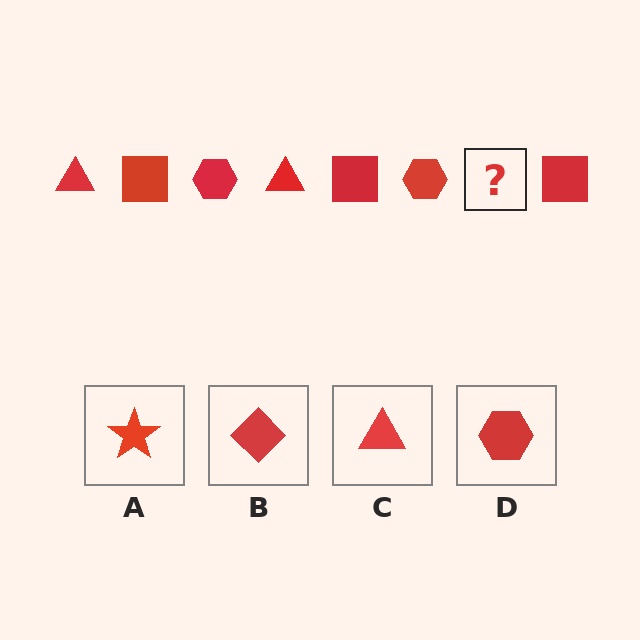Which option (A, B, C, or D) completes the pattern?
C.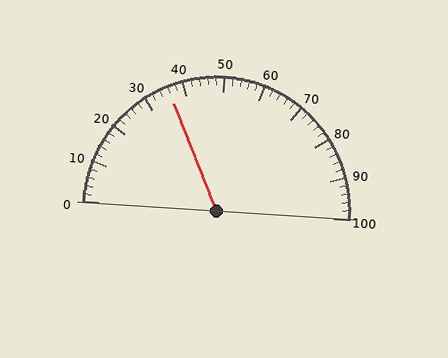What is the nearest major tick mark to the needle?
The nearest major tick mark is 40.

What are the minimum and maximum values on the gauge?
The gauge ranges from 0 to 100.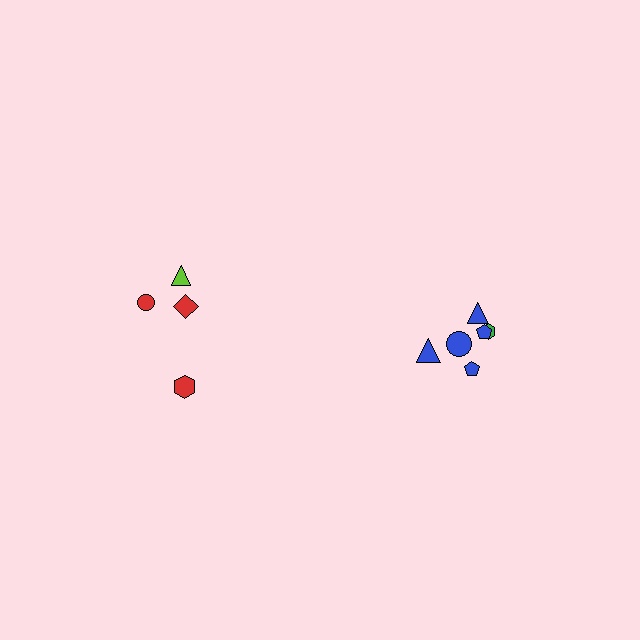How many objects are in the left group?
There are 4 objects.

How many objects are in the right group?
There are 6 objects.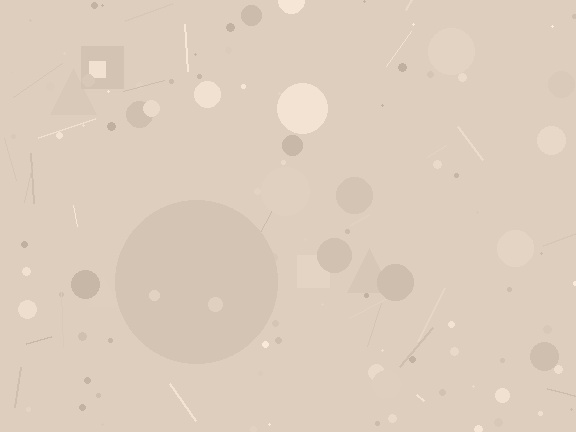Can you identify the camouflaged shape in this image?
The camouflaged shape is a circle.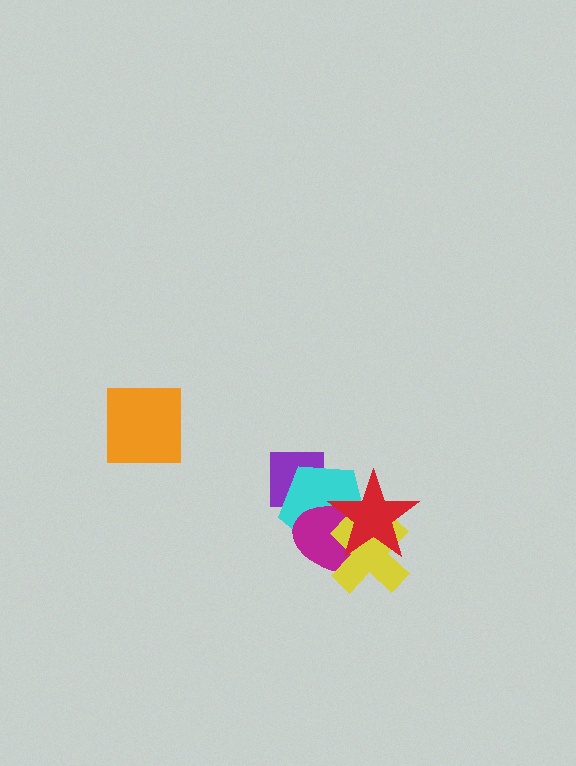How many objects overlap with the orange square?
0 objects overlap with the orange square.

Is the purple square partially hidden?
Yes, it is partially covered by another shape.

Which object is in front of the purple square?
The cyan pentagon is in front of the purple square.